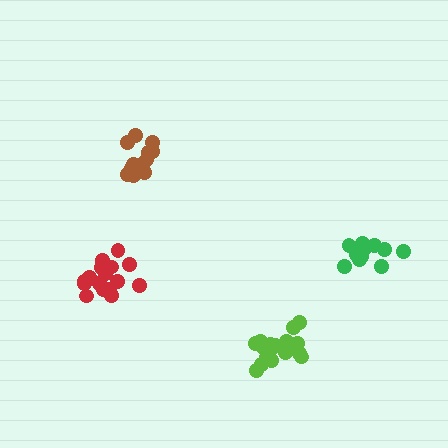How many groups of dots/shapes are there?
There are 4 groups.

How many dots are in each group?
Group 1: 13 dots, Group 2: 18 dots, Group 3: 14 dots, Group 4: 17 dots (62 total).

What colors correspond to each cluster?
The clusters are colored: brown, lime, green, red.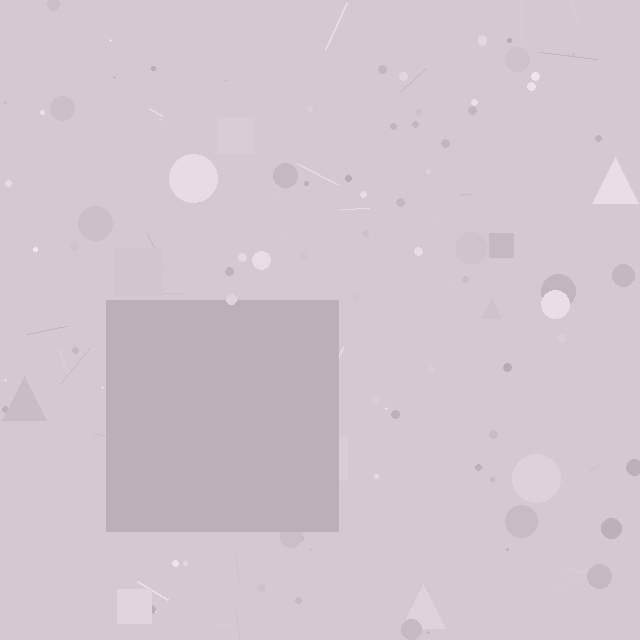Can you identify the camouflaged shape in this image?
The camouflaged shape is a square.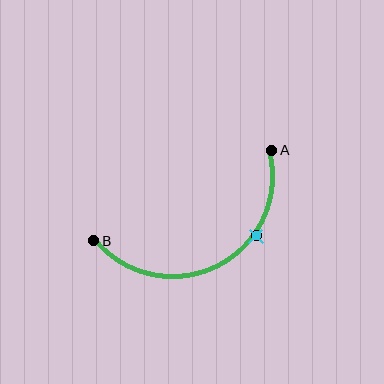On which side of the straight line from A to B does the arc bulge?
The arc bulges below the straight line connecting A and B.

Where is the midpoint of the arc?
The arc midpoint is the point on the curve farthest from the straight line joining A and B. It sits below that line.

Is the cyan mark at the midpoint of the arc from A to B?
No. The cyan mark lies on the arc but is closer to endpoint A. The arc midpoint would be at the point on the curve equidistant along the arc from both A and B.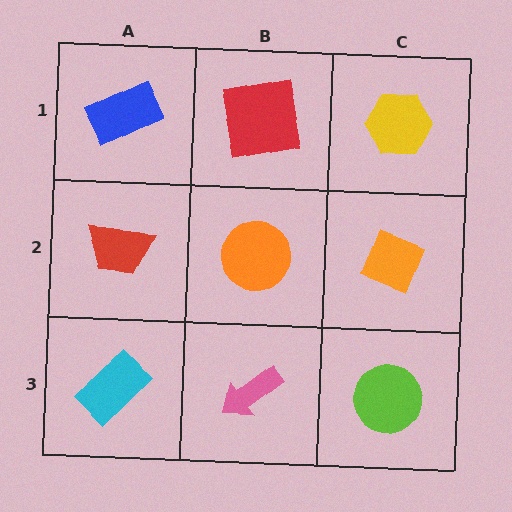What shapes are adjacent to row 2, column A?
A blue rectangle (row 1, column A), a cyan rectangle (row 3, column A), an orange circle (row 2, column B).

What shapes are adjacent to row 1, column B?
An orange circle (row 2, column B), a blue rectangle (row 1, column A), a yellow hexagon (row 1, column C).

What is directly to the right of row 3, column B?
A lime circle.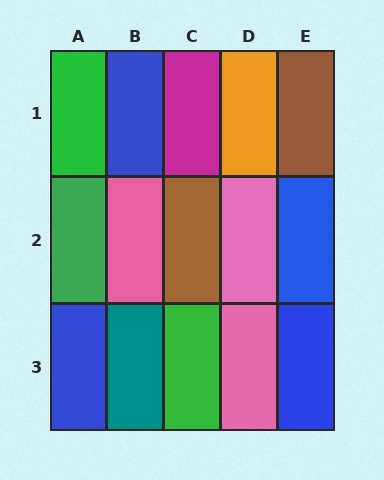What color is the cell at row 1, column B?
Blue.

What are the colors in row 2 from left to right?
Green, pink, brown, pink, blue.